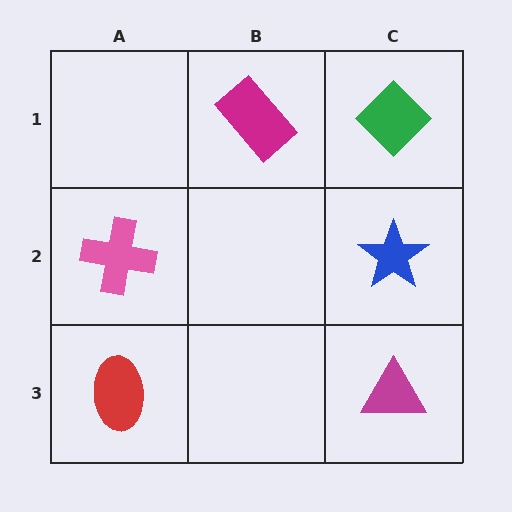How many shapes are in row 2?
2 shapes.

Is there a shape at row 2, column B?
No, that cell is empty.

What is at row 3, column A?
A red ellipse.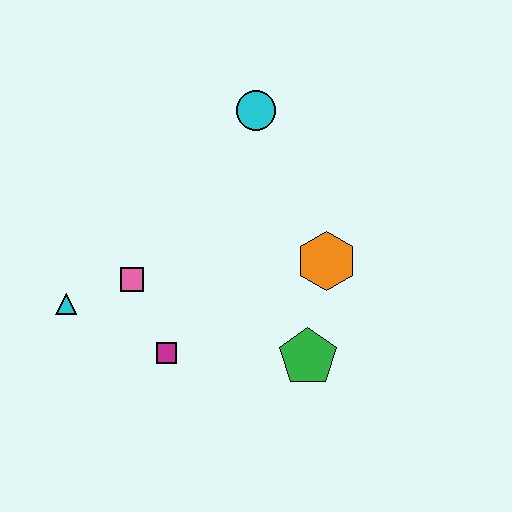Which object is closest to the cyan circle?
The orange hexagon is closest to the cyan circle.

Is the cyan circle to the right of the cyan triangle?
Yes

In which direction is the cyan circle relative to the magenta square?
The cyan circle is above the magenta square.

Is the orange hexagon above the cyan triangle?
Yes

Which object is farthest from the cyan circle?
The cyan triangle is farthest from the cyan circle.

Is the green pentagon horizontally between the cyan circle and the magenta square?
No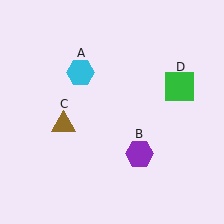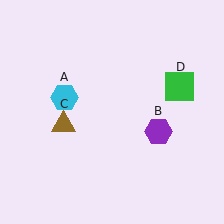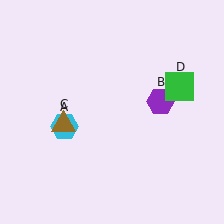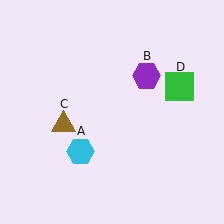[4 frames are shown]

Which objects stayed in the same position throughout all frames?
Brown triangle (object C) and green square (object D) remained stationary.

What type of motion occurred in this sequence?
The cyan hexagon (object A), purple hexagon (object B) rotated counterclockwise around the center of the scene.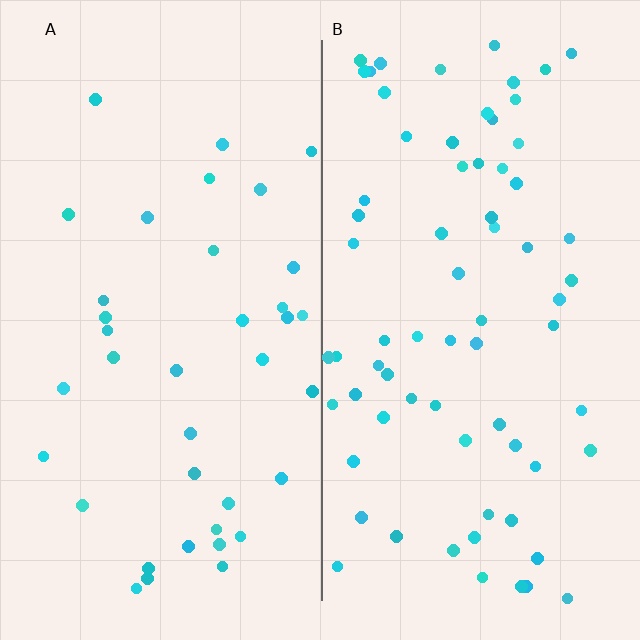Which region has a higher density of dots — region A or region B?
B (the right).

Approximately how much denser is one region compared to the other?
Approximately 1.9× — region B over region A.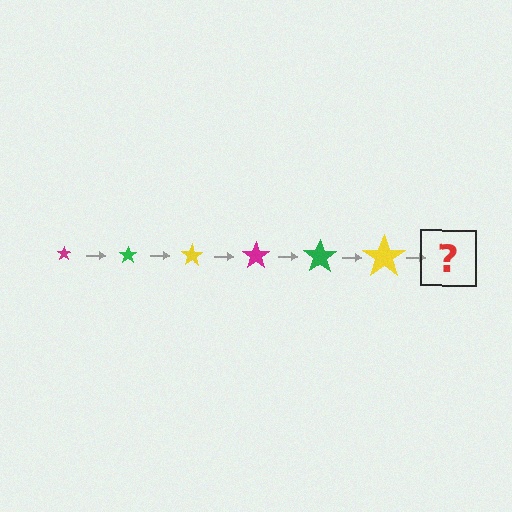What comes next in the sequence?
The next element should be a magenta star, larger than the previous one.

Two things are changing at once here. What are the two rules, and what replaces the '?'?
The two rules are that the star grows larger each step and the color cycles through magenta, green, and yellow. The '?' should be a magenta star, larger than the previous one.